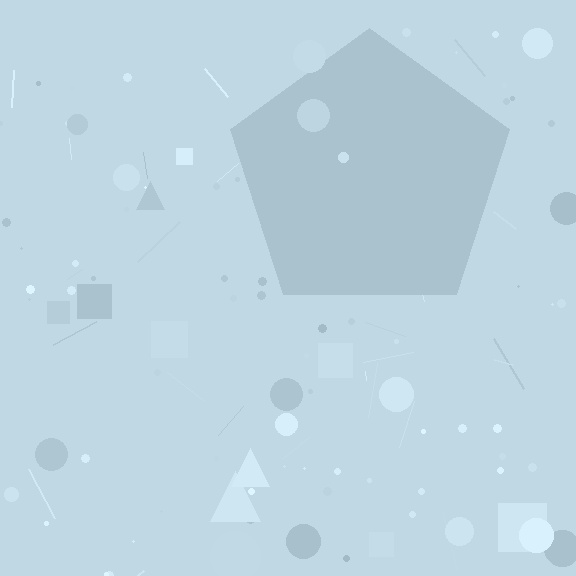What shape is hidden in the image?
A pentagon is hidden in the image.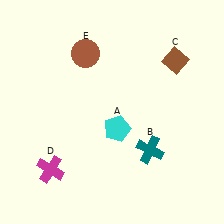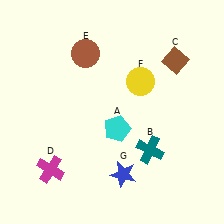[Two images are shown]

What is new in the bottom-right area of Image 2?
A blue star (G) was added in the bottom-right area of Image 2.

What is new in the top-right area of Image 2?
A yellow circle (F) was added in the top-right area of Image 2.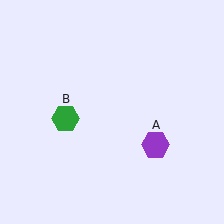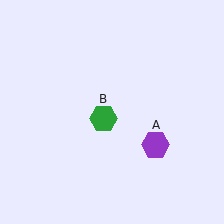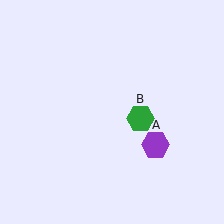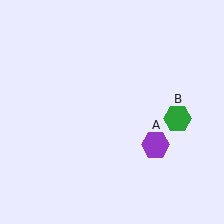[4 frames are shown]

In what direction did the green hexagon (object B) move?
The green hexagon (object B) moved right.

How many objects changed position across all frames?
1 object changed position: green hexagon (object B).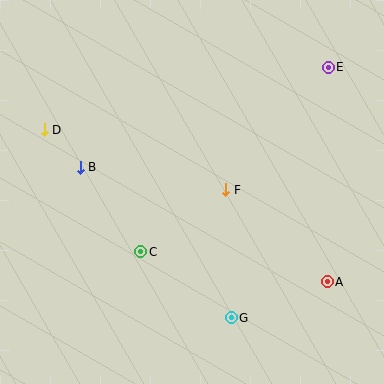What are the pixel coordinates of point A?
Point A is at (327, 282).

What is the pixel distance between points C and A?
The distance between C and A is 189 pixels.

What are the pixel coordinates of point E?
Point E is at (328, 67).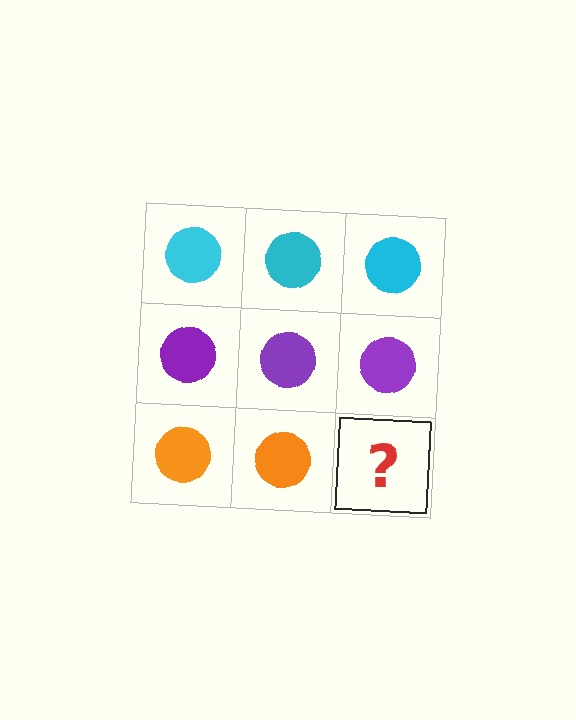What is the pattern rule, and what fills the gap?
The rule is that each row has a consistent color. The gap should be filled with an orange circle.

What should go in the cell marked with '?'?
The missing cell should contain an orange circle.